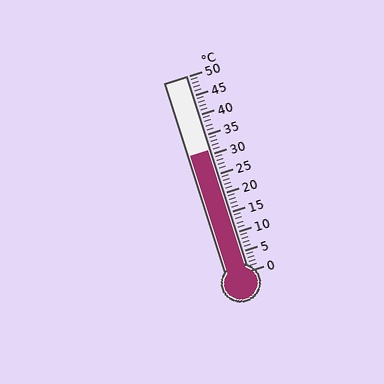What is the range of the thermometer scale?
The thermometer scale ranges from 0°C to 50°C.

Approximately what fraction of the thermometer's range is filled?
The thermometer is filled to approximately 60% of its range.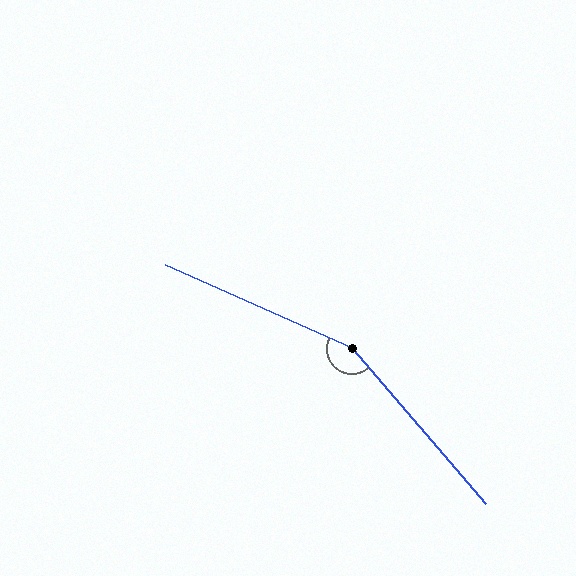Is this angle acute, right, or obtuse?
It is obtuse.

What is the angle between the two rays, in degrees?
Approximately 155 degrees.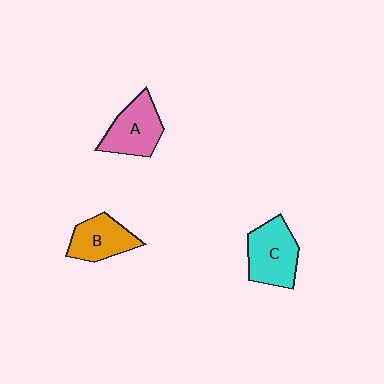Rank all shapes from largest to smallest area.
From largest to smallest: C (cyan), A (pink), B (orange).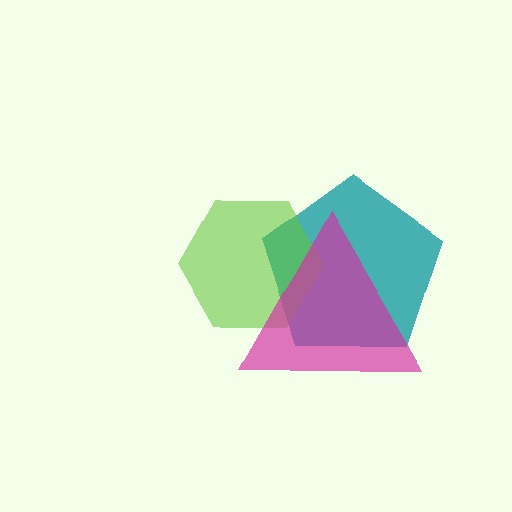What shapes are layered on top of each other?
The layered shapes are: a teal pentagon, a lime hexagon, a magenta triangle.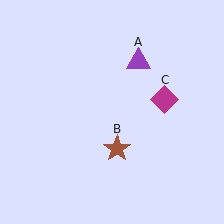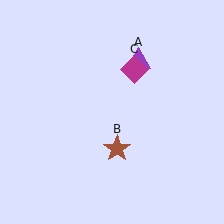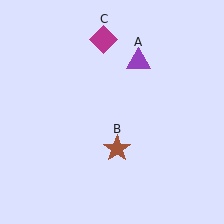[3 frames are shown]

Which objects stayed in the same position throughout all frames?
Purple triangle (object A) and brown star (object B) remained stationary.